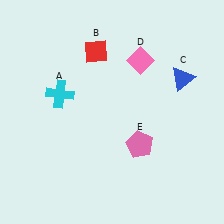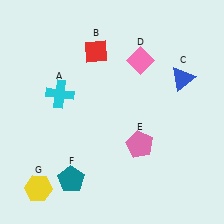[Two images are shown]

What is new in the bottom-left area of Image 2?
A teal pentagon (F) was added in the bottom-left area of Image 2.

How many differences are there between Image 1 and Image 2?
There are 2 differences between the two images.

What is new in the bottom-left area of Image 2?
A yellow hexagon (G) was added in the bottom-left area of Image 2.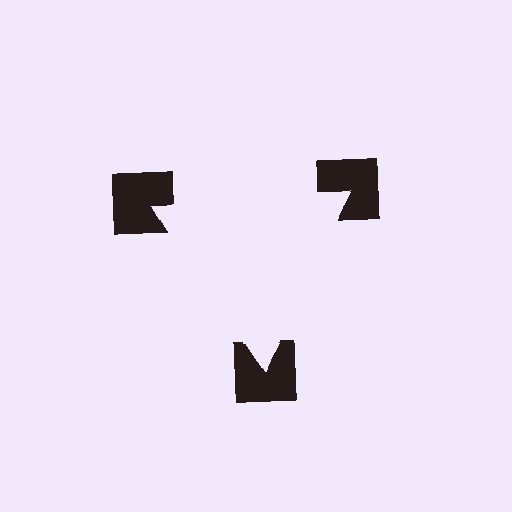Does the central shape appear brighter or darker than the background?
It typically appears slightly brighter than the background, even though no actual brightness change is drawn.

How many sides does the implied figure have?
3 sides.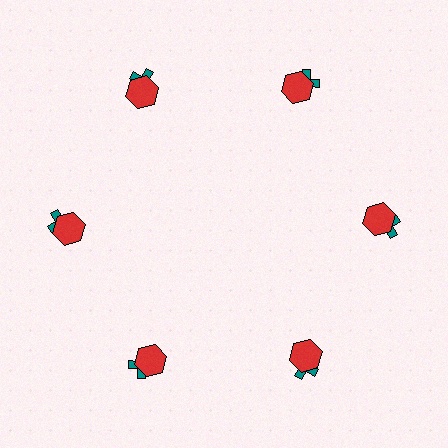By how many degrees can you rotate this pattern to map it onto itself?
The pattern maps onto itself every 60 degrees of rotation.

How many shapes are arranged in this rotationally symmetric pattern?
There are 12 shapes, arranged in 6 groups of 2.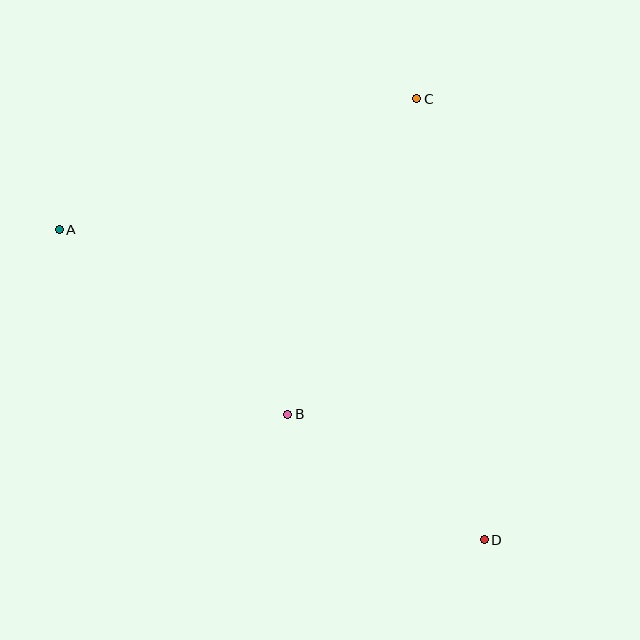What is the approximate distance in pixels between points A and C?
The distance between A and C is approximately 380 pixels.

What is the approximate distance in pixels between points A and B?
The distance between A and B is approximately 294 pixels.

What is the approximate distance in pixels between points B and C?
The distance between B and C is approximately 341 pixels.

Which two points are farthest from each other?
Points A and D are farthest from each other.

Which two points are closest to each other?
Points B and D are closest to each other.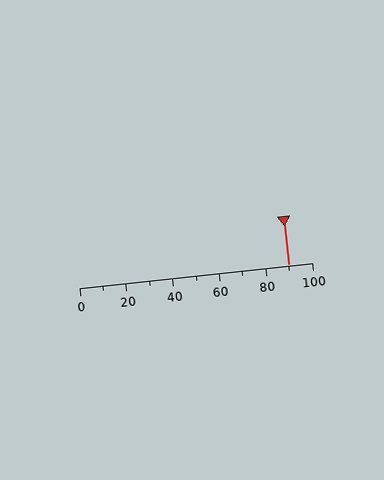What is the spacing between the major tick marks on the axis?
The major ticks are spaced 20 apart.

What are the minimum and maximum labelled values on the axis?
The axis runs from 0 to 100.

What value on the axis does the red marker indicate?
The marker indicates approximately 90.